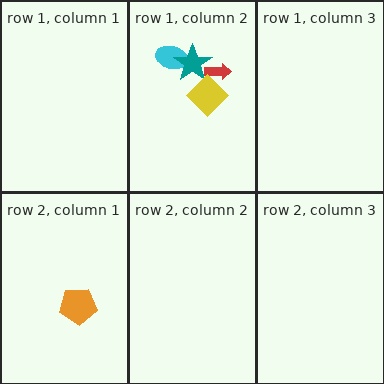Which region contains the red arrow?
The row 1, column 2 region.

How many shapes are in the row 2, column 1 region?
1.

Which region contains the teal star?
The row 1, column 2 region.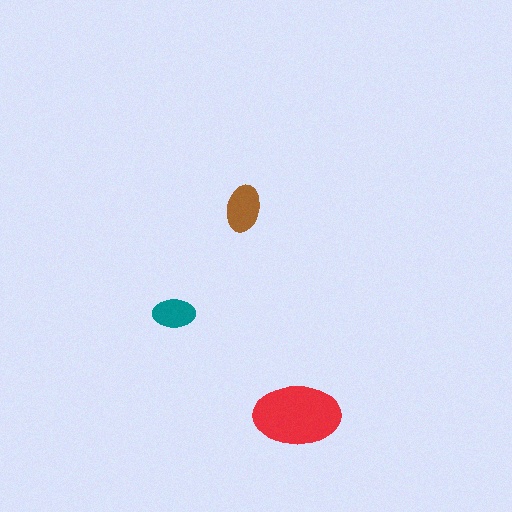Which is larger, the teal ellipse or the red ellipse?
The red one.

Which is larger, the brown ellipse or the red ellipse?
The red one.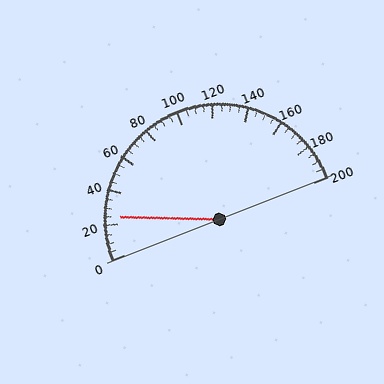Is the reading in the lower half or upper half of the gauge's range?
The reading is in the lower half of the range (0 to 200).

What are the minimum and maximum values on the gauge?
The gauge ranges from 0 to 200.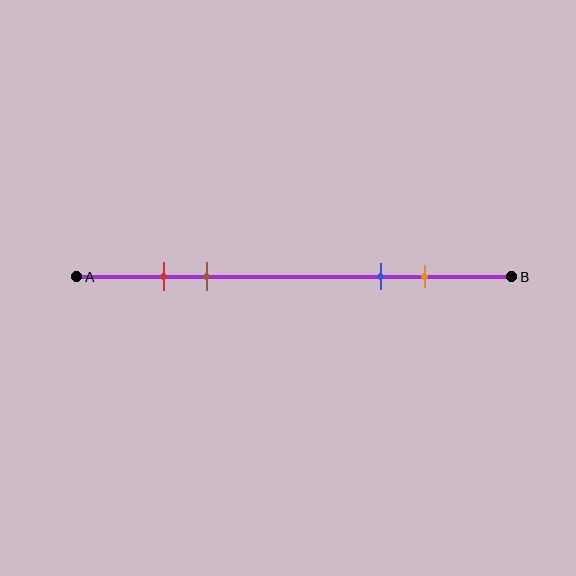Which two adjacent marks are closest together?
The red and brown marks are the closest adjacent pair.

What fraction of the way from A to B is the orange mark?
The orange mark is approximately 80% (0.8) of the way from A to B.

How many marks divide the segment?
There are 4 marks dividing the segment.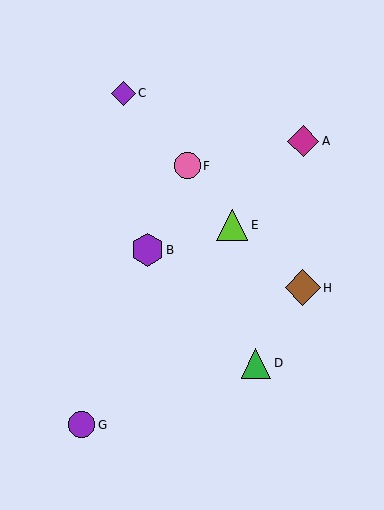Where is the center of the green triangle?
The center of the green triangle is at (256, 363).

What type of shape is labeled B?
Shape B is a purple hexagon.